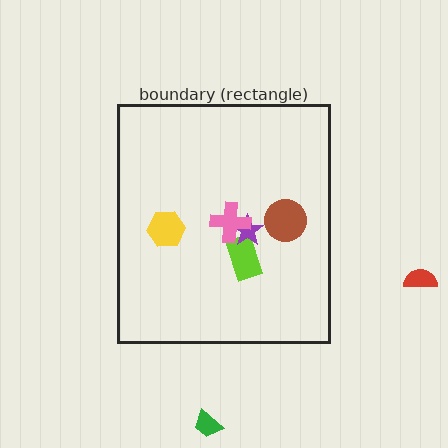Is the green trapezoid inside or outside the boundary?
Outside.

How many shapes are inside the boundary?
5 inside, 2 outside.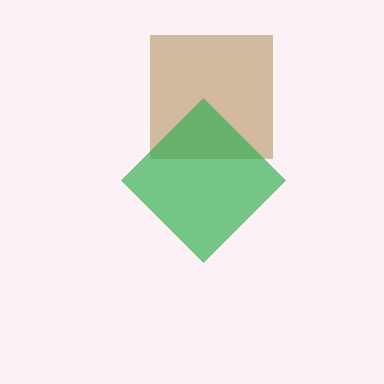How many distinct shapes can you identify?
There are 2 distinct shapes: a brown square, a green diamond.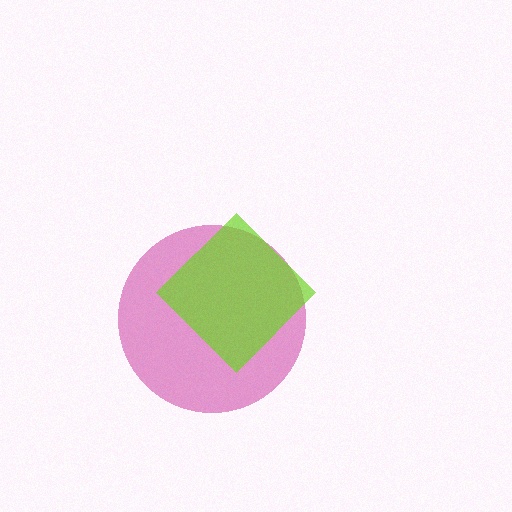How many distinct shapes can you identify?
There are 2 distinct shapes: a magenta circle, a lime diamond.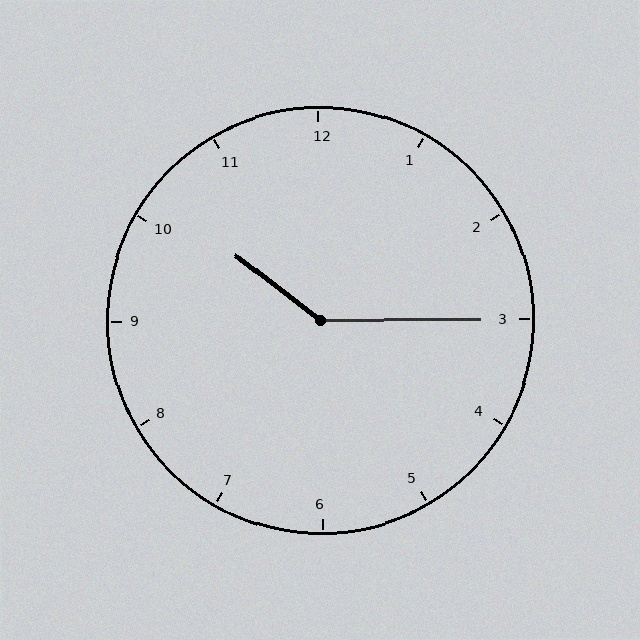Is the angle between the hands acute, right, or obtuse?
It is obtuse.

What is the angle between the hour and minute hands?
Approximately 142 degrees.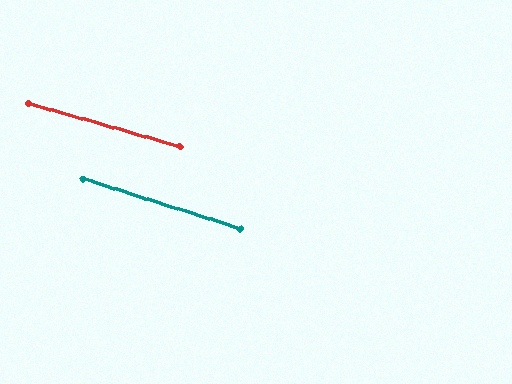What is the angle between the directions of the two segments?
Approximately 1 degree.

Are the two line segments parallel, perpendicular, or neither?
Parallel — their directions differ by only 1.4°.